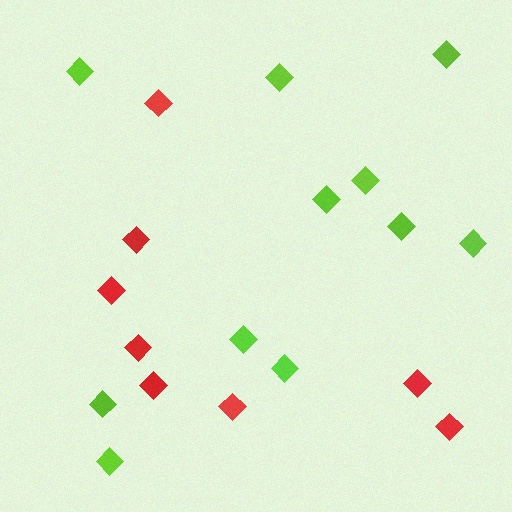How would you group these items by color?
There are 2 groups: one group of red diamonds (8) and one group of lime diamonds (11).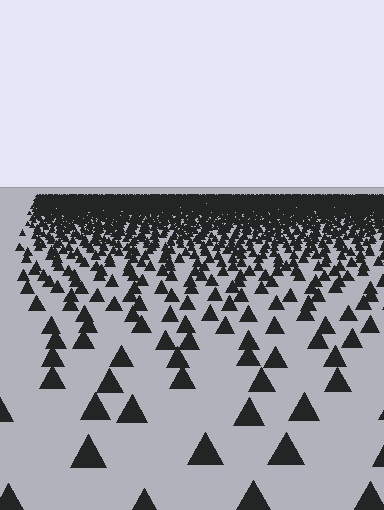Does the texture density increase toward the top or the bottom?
Density increases toward the top.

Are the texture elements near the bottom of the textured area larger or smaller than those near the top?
Larger. Near the bottom, elements are closer to the viewer and appear at a bigger on-screen size.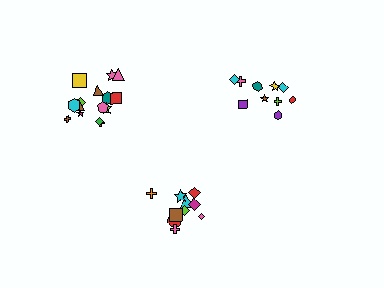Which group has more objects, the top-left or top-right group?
The top-left group.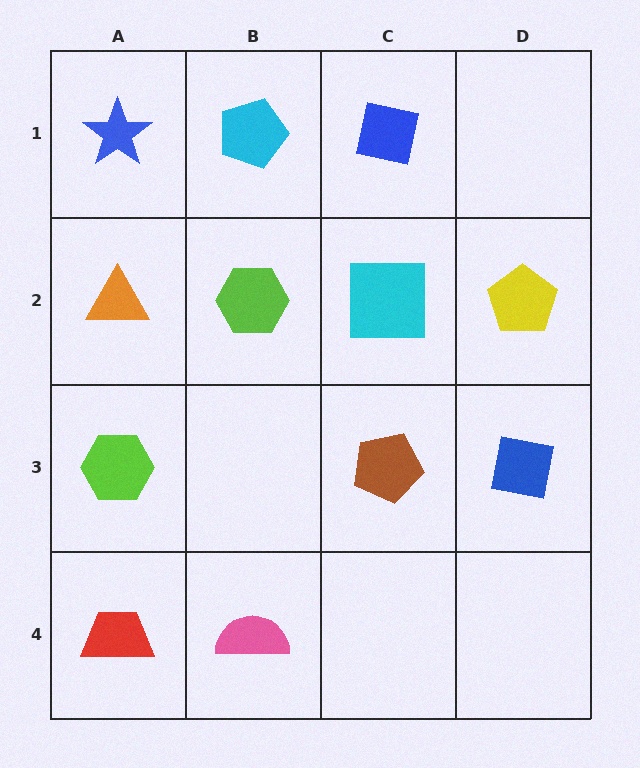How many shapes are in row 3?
3 shapes.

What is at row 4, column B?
A pink semicircle.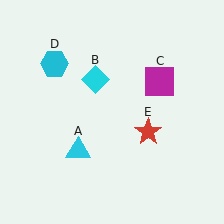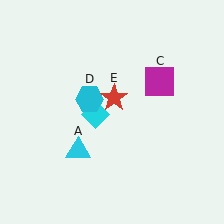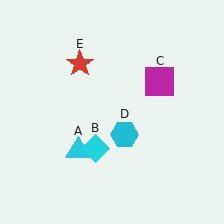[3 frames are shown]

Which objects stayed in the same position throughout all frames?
Cyan triangle (object A) and magenta square (object C) remained stationary.